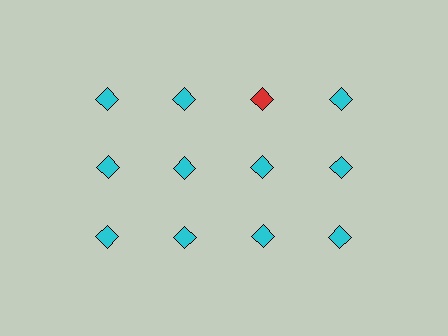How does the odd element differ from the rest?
It has a different color: red instead of cyan.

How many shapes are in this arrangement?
There are 12 shapes arranged in a grid pattern.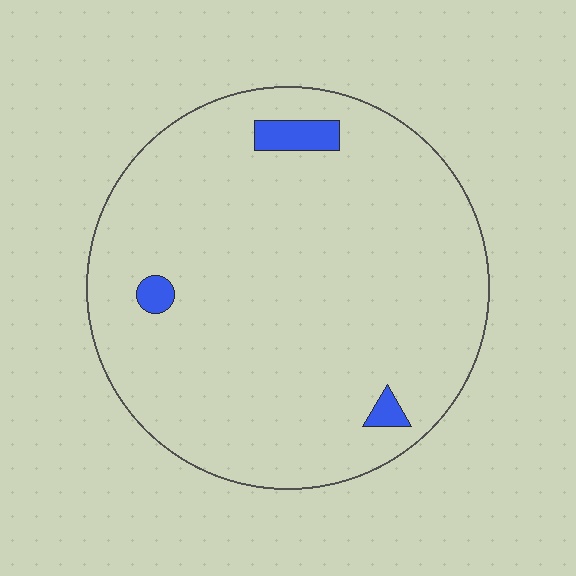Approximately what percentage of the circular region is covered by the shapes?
Approximately 5%.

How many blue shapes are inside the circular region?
3.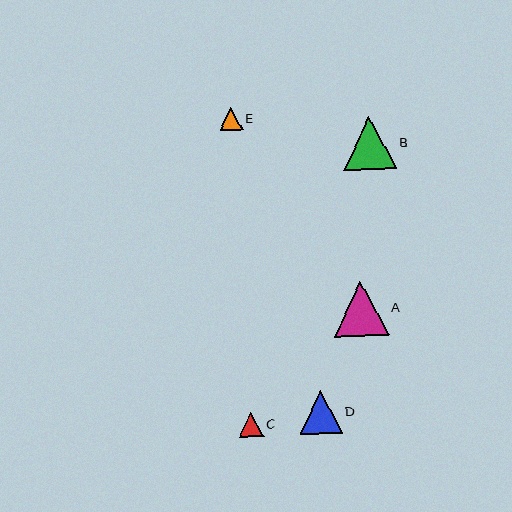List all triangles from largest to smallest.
From largest to smallest: A, B, D, C, E.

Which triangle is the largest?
Triangle A is the largest with a size of approximately 55 pixels.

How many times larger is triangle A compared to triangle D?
Triangle A is approximately 1.3 times the size of triangle D.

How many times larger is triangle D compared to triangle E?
Triangle D is approximately 1.9 times the size of triangle E.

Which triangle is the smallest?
Triangle E is the smallest with a size of approximately 23 pixels.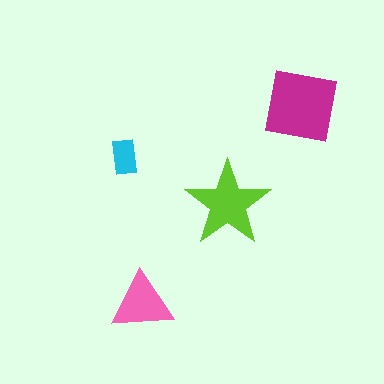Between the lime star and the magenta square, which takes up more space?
The magenta square.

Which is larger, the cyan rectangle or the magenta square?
The magenta square.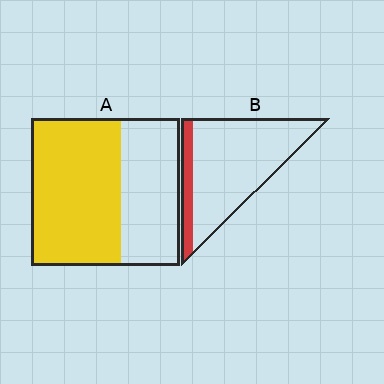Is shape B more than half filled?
No.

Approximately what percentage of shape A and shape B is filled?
A is approximately 60% and B is approximately 15%.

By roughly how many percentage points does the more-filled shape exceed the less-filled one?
By roughly 45 percentage points (A over B).